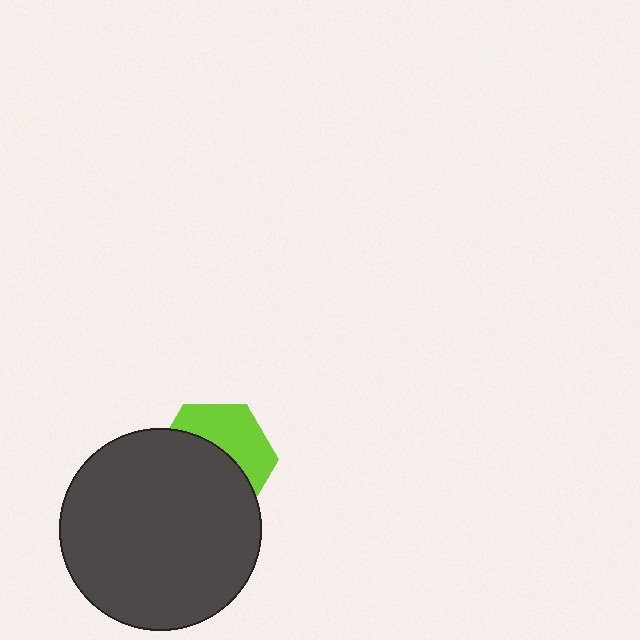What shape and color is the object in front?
The object in front is a dark gray circle.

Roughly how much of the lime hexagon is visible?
A small part of it is visible (roughly 42%).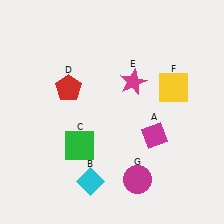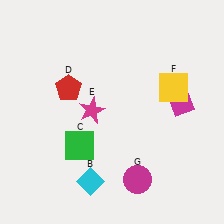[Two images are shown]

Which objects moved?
The objects that moved are: the magenta diamond (A), the magenta star (E).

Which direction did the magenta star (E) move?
The magenta star (E) moved left.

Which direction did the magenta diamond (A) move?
The magenta diamond (A) moved up.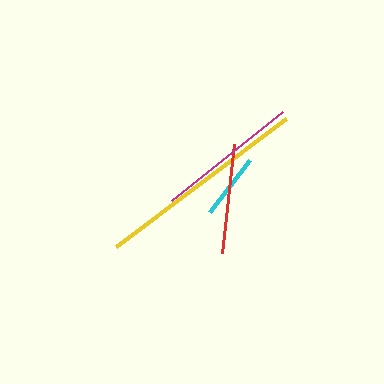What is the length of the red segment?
The red segment is approximately 109 pixels long.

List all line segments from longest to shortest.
From longest to shortest: yellow, magenta, red, cyan.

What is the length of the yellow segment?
The yellow segment is approximately 212 pixels long.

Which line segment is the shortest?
The cyan line is the shortest at approximately 66 pixels.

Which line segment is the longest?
The yellow line is the longest at approximately 212 pixels.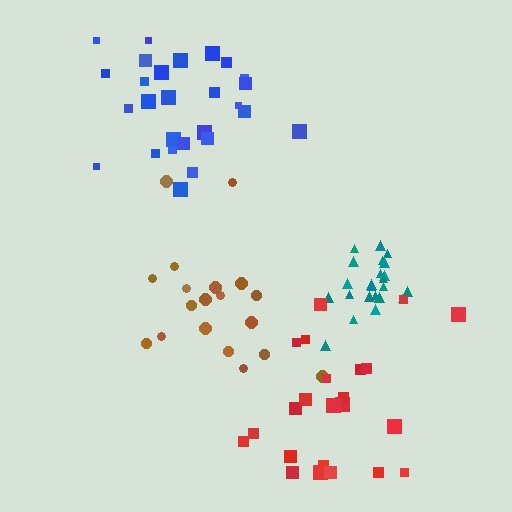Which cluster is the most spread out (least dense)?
Red.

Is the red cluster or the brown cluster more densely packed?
Brown.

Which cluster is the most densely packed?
Teal.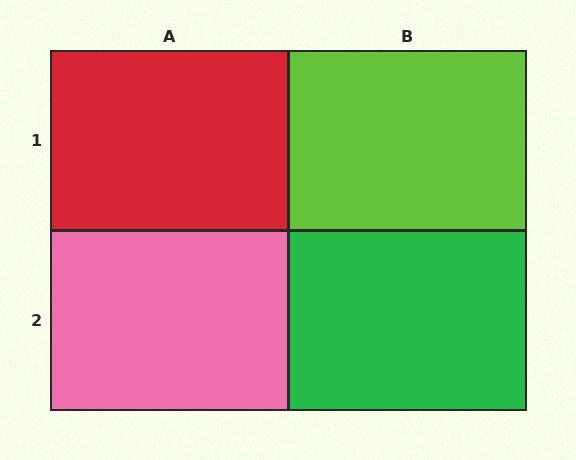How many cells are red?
1 cell is red.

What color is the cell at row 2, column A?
Pink.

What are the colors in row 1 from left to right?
Red, lime.